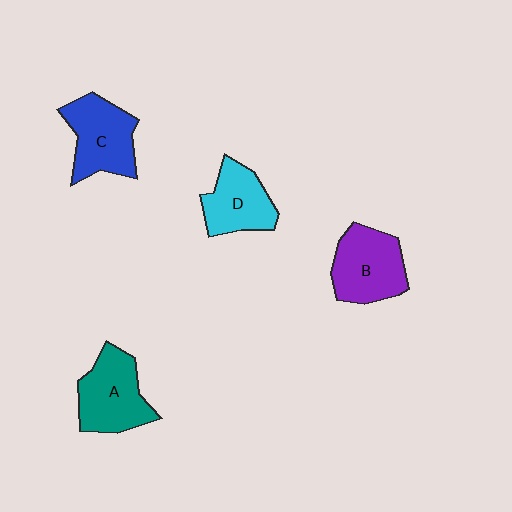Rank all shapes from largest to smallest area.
From largest to smallest: B (purple), A (teal), C (blue), D (cyan).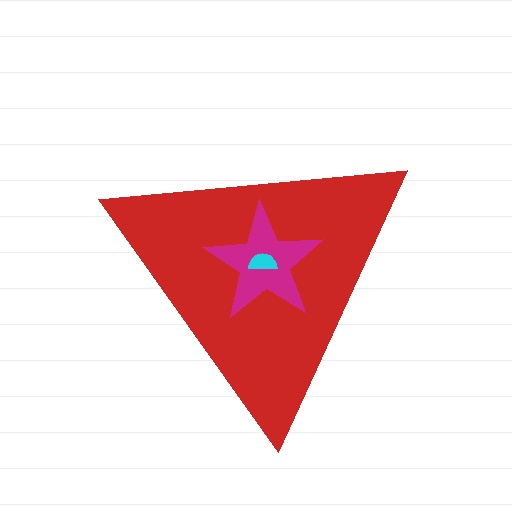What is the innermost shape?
The cyan semicircle.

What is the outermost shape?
The red triangle.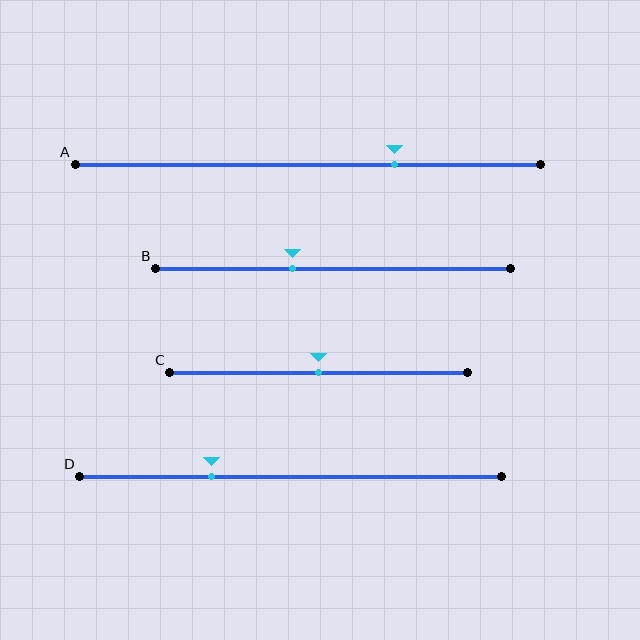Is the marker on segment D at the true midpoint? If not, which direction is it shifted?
No, the marker on segment D is shifted to the left by about 19% of the segment length.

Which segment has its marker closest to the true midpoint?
Segment C has its marker closest to the true midpoint.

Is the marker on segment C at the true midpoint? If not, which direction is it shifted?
Yes, the marker on segment C is at the true midpoint.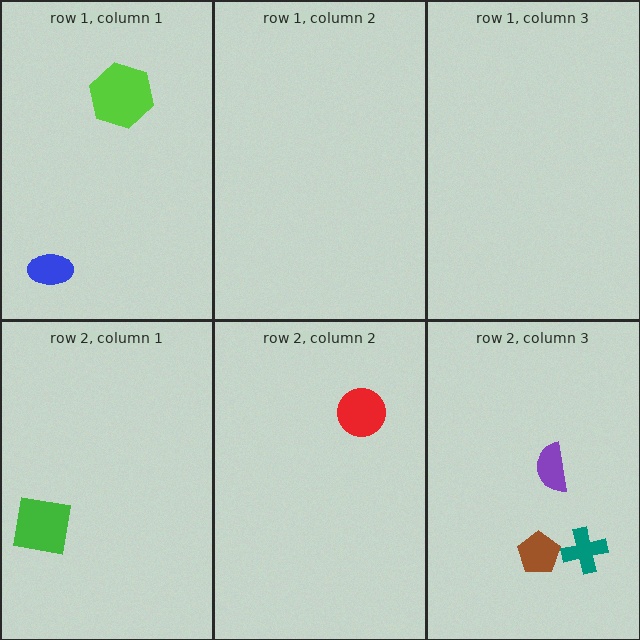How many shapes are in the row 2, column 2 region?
1.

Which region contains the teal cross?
The row 2, column 3 region.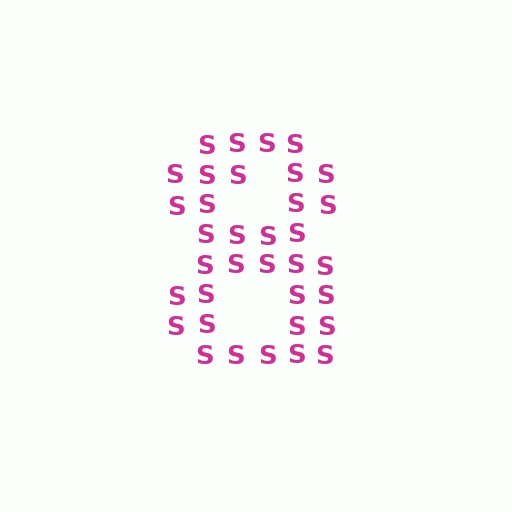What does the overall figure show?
The overall figure shows the digit 8.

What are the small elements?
The small elements are letter S's.